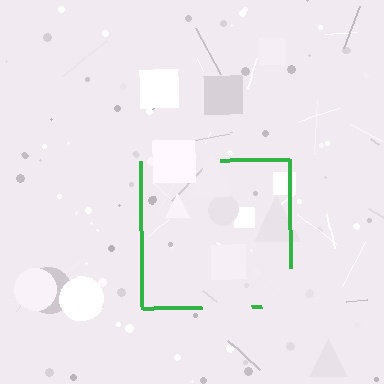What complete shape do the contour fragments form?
The contour fragments form a square.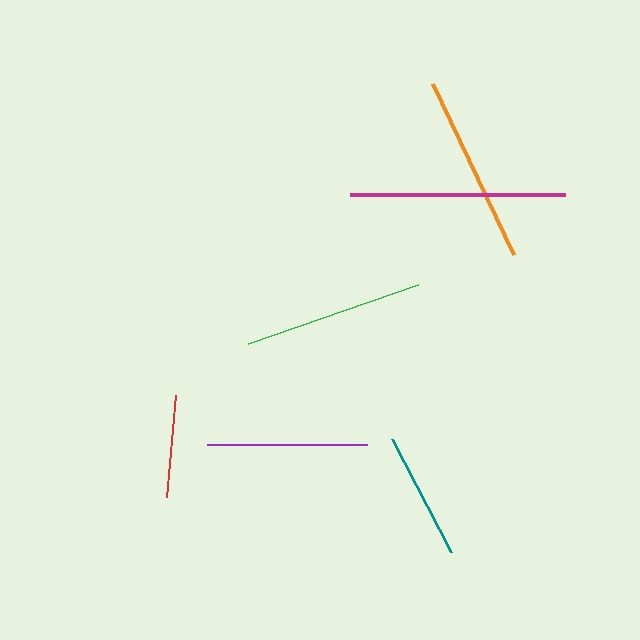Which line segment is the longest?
The magenta line is the longest at approximately 215 pixels.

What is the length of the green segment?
The green segment is approximately 180 pixels long.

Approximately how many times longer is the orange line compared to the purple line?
The orange line is approximately 1.2 times the length of the purple line.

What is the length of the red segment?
The red segment is approximately 103 pixels long.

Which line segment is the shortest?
The red line is the shortest at approximately 103 pixels.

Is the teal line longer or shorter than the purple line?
The purple line is longer than the teal line.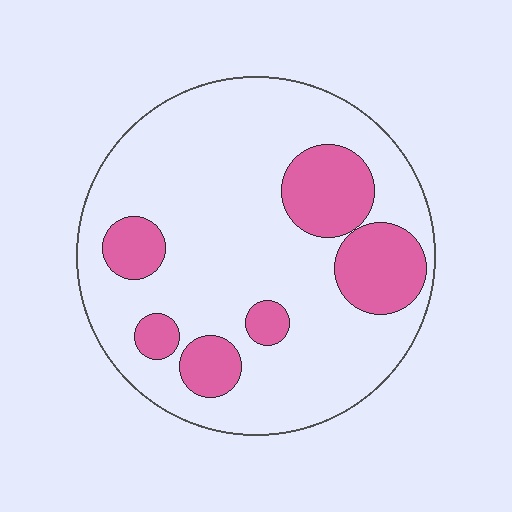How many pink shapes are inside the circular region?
6.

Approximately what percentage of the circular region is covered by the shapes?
Approximately 25%.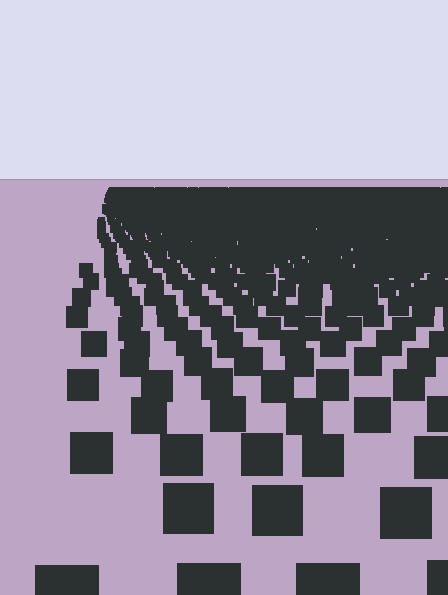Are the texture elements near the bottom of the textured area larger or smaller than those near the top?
Larger. Near the bottom, elements are closer to the viewer and appear at a bigger on-screen size.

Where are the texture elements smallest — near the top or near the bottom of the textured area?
Near the top.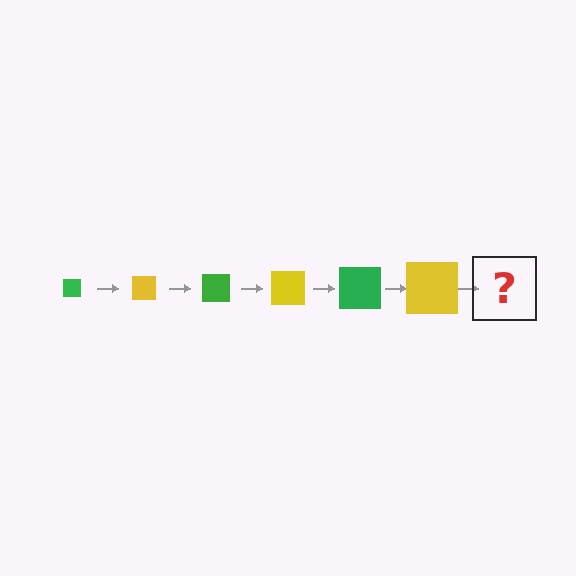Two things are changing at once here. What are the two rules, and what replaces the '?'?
The two rules are that the square grows larger each step and the color cycles through green and yellow. The '?' should be a green square, larger than the previous one.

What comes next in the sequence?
The next element should be a green square, larger than the previous one.